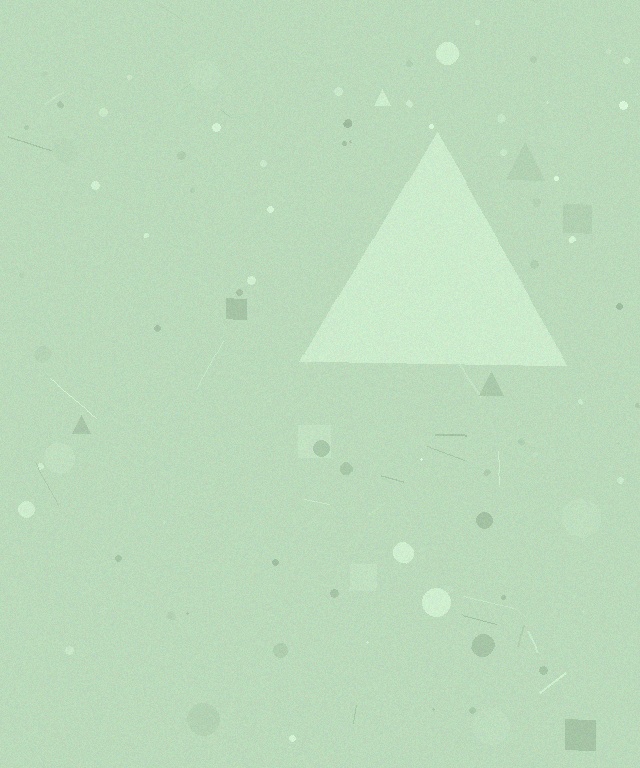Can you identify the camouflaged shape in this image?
The camouflaged shape is a triangle.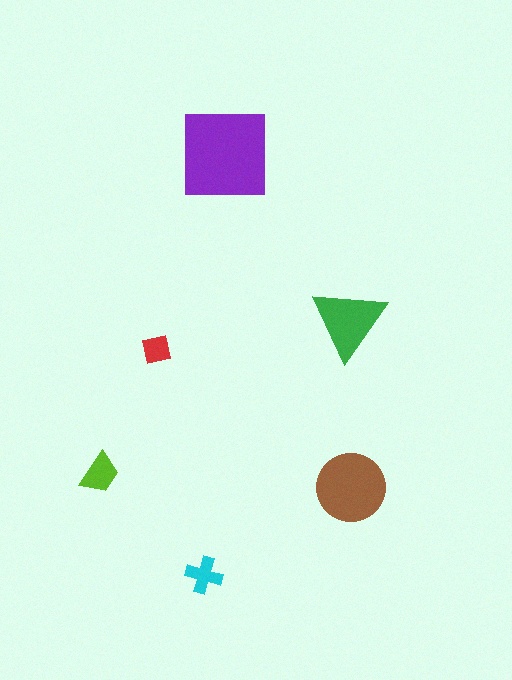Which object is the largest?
The purple square.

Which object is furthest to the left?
The lime trapezoid is leftmost.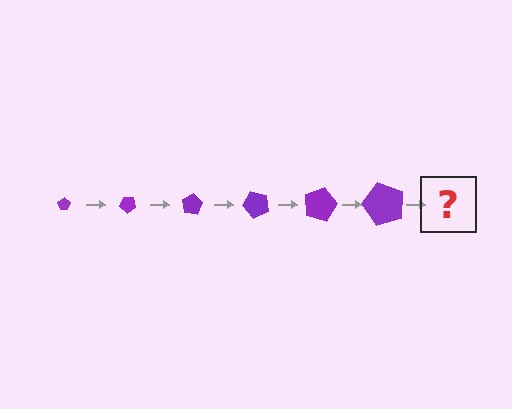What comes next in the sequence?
The next element should be a pentagon, larger than the previous one and rotated 240 degrees from the start.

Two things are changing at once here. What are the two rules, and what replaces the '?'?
The two rules are that the pentagon grows larger each step and it rotates 40 degrees each step. The '?' should be a pentagon, larger than the previous one and rotated 240 degrees from the start.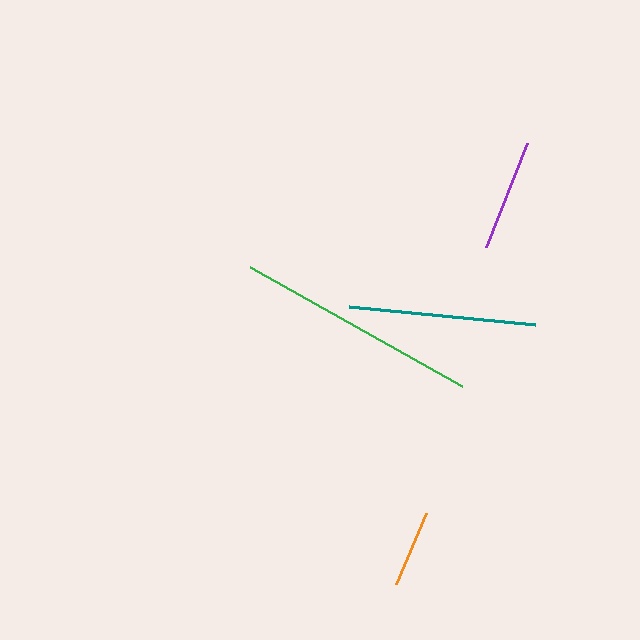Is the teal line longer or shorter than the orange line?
The teal line is longer than the orange line.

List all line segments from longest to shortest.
From longest to shortest: green, teal, purple, orange.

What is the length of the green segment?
The green segment is approximately 242 pixels long.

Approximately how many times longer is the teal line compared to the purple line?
The teal line is approximately 1.7 times the length of the purple line.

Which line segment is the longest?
The green line is the longest at approximately 242 pixels.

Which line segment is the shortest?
The orange line is the shortest at approximately 76 pixels.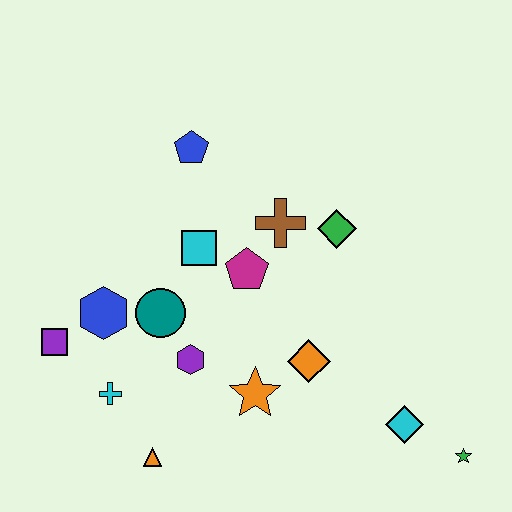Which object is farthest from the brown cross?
The green star is farthest from the brown cross.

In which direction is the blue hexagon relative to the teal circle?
The blue hexagon is to the left of the teal circle.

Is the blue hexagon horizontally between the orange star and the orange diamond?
No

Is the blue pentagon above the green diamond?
Yes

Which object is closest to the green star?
The cyan diamond is closest to the green star.